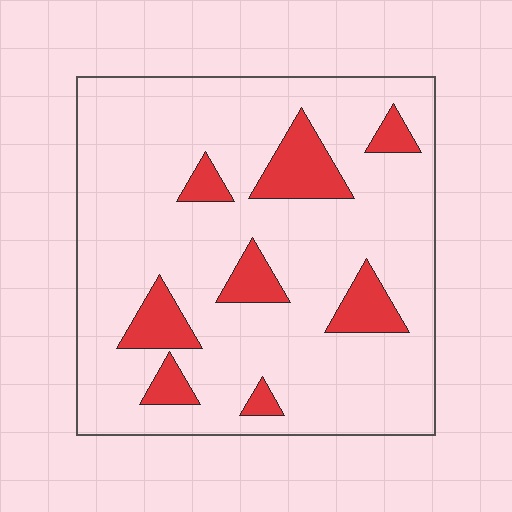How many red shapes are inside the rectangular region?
8.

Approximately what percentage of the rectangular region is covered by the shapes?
Approximately 15%.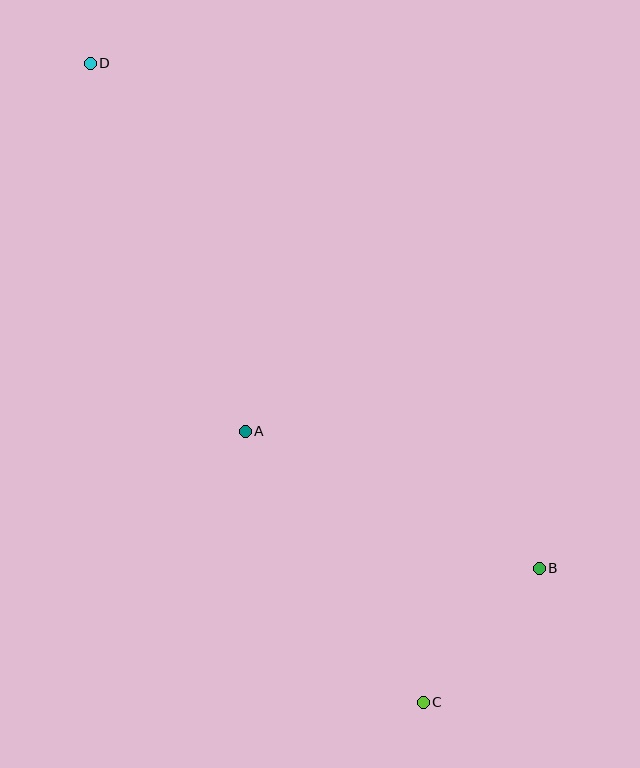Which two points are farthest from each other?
Points C and D are farthest from each other.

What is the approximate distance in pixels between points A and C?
The distance between A and C is approximately 325 pixels.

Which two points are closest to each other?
Points B and C are closest to each other.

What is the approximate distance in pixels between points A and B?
The distance between A and B is approximately 325 pixels.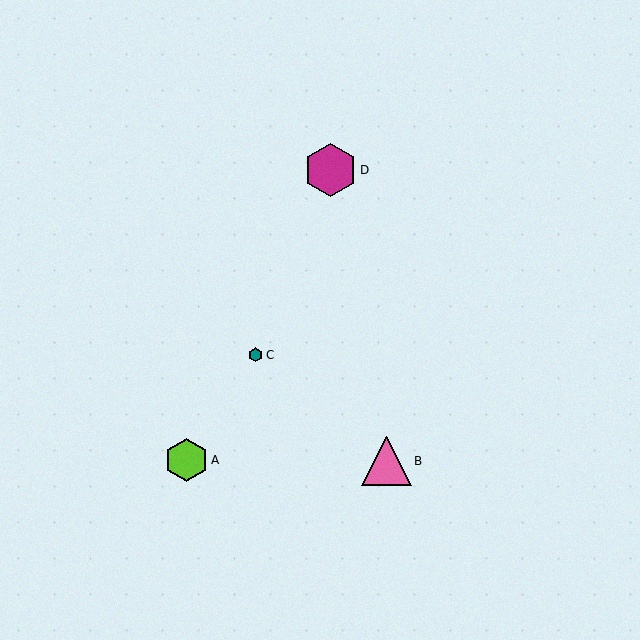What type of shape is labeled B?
Shape B is a pink triangle.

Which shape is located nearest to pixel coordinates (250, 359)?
The teal hexagon (labeled C) at (256, 355) is nearest to that location.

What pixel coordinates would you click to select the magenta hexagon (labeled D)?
Click at (330, 170) to select the magenta hexagon D.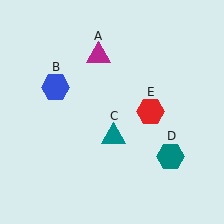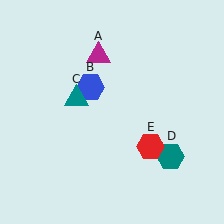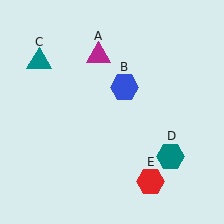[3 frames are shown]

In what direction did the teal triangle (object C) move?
The teal triangle (object C) moved up and to the left.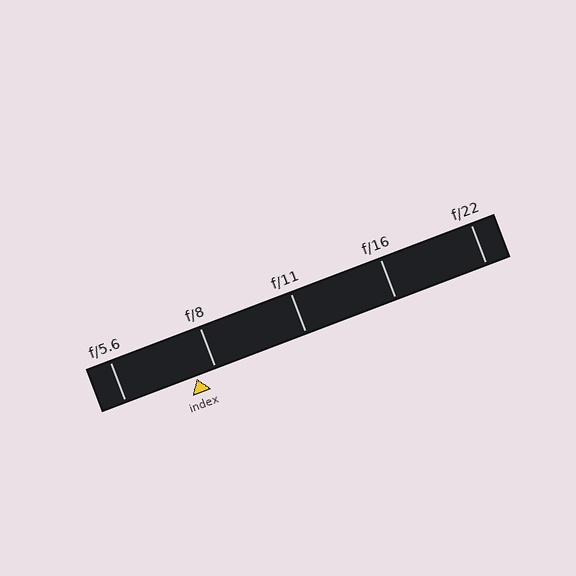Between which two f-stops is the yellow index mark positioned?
The index mark is between f/5.6 and f/8.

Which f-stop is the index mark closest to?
The index mark is closest to f/8.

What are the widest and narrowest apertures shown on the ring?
The widest aperture shown is f/5.6 and the narrowest is f/22.